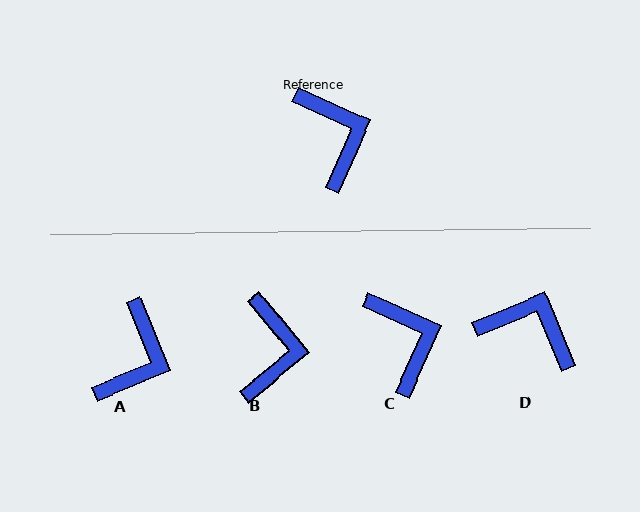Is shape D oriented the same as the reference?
No, it is off by about 47 degrees.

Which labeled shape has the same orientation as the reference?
C.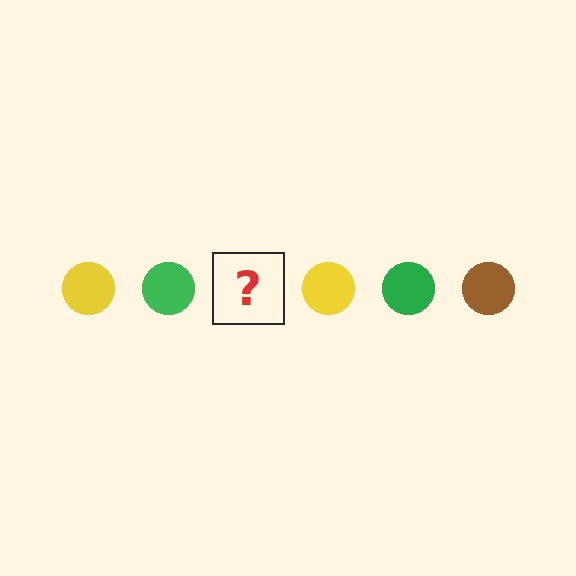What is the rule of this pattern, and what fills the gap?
The rule is that the pattern cycles through yellow, green, brown circles. The gap should be filled with a brown circle.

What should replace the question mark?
The question mark should be replaced with a brown circle.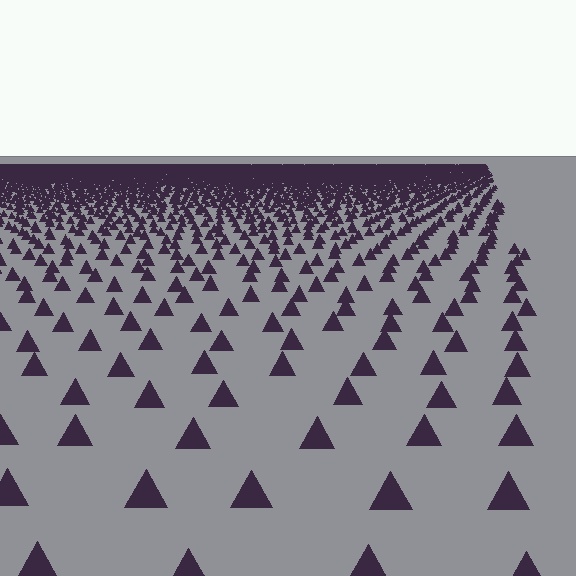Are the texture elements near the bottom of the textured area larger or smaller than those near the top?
Larger. Near the bottom, elements are closer to the viewer and appear at a bigger on-screen size.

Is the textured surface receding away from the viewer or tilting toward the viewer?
The surface is receding away from the viewer. Texture elements get smaller and denser toward the top.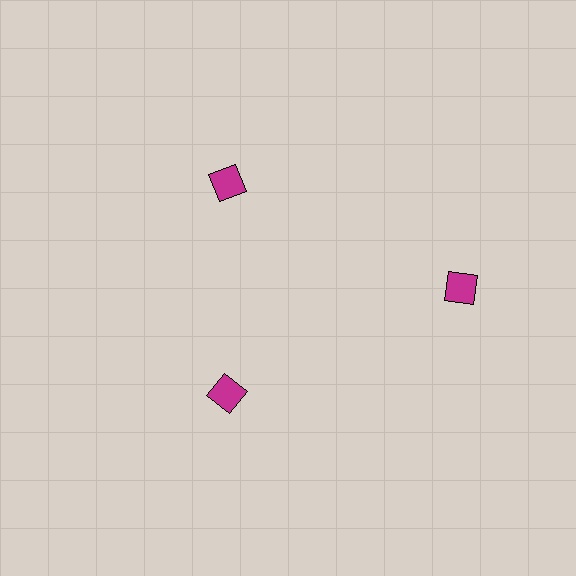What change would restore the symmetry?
The symmetry would be restored by moving it inward, back onto the ring so that all 3 diamonds sit at equal angles and equal distance from the center.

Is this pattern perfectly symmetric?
No. The 3 magenta diamonds are arranged in a ring, but one element near the 3 o'clock position is pushed outward from the center, breaking the 3-fold rotational symmetry.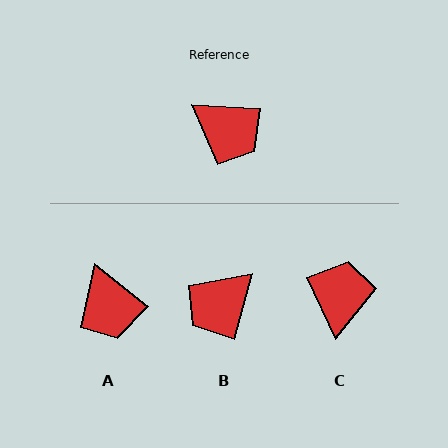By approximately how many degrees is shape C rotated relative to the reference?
Approximately 118 degrees counter-clockwise.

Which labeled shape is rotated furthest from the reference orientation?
C, about 118 degrees away.